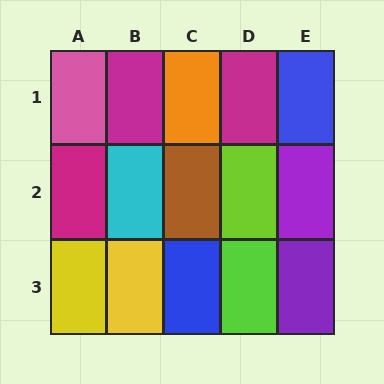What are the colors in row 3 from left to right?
Yellow, yellow, blue, lime, purple.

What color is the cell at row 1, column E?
Blue.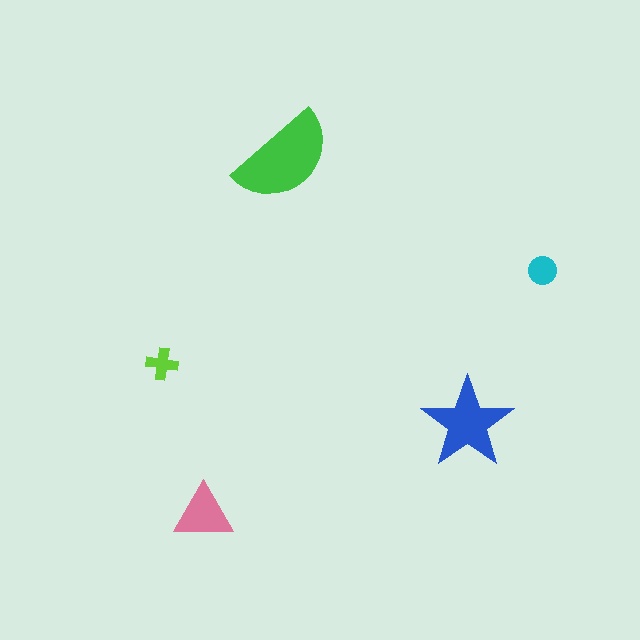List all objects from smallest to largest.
The lime cross, the cyan circle, the pink triangle, the blue star, the green semicircle.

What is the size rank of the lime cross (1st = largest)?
5th.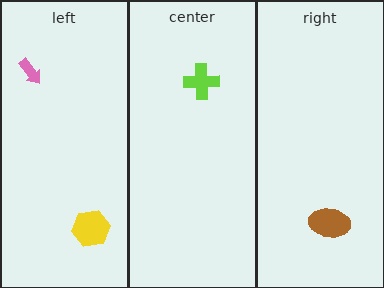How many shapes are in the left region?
2.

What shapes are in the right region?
The brown ellipse.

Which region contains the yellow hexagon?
The left region.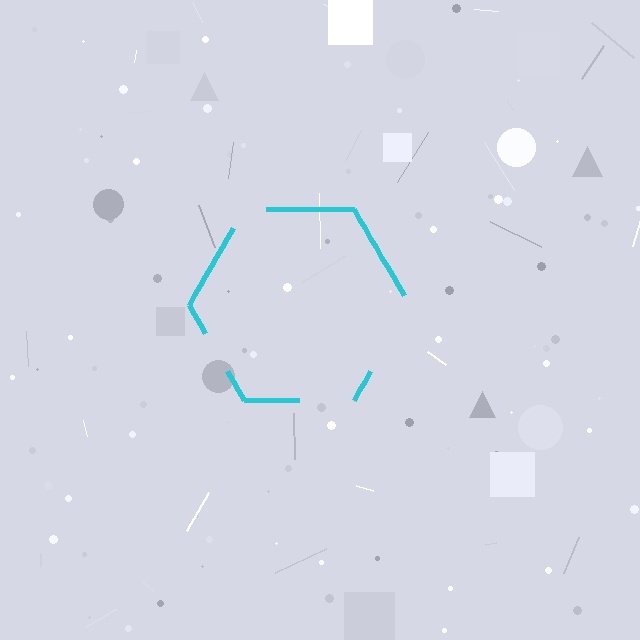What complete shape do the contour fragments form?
The contour fragments form a hexagon.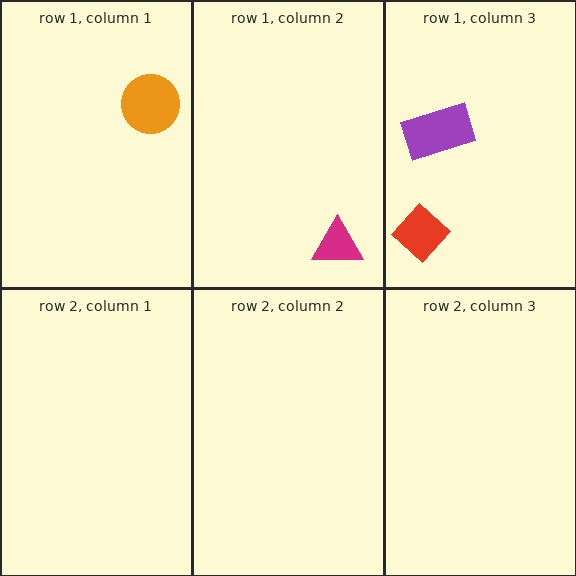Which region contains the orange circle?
The row 1, column 1 region.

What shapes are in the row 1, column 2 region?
The magenta triangle.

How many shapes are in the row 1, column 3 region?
2.